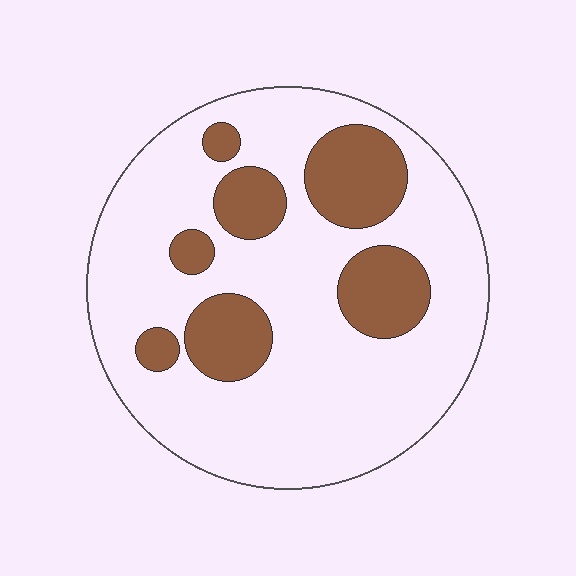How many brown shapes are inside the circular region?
7.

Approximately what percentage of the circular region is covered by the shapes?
Approximately 25%.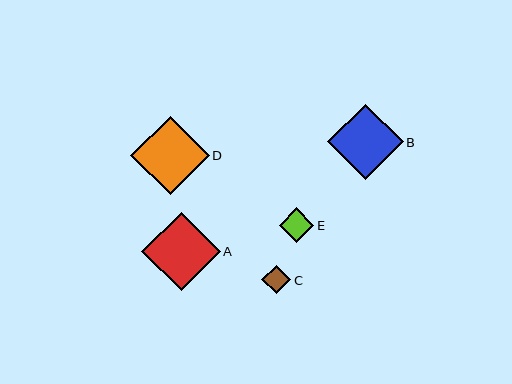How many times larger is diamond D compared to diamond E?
Diamond D is approximately 2.3 times the size of diamond E.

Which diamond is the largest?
Diamond D is the largest with a size of approximately 78 pixels.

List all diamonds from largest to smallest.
From largest to smallest: D, A, B, E, C.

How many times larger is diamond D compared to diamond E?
Diamond D is approximately 2.3 times the size of diamond E.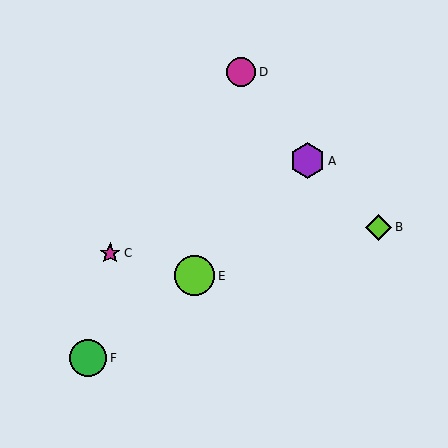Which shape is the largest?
The lime circle (labeled E) is the largest.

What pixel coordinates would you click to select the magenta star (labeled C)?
Click at (110, 253) to select the magenta star C.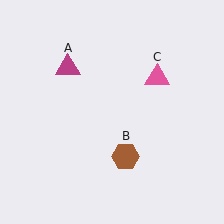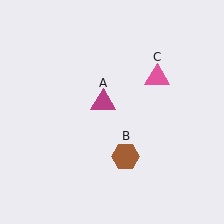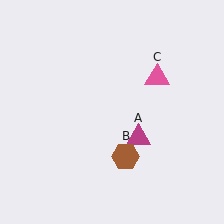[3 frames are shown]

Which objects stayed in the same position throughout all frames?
Brown hexagon (object B) and pink triangle (object C) remained stationary.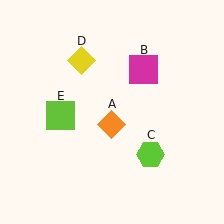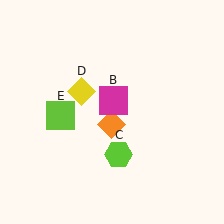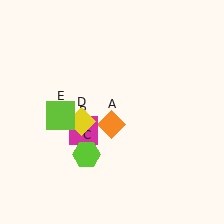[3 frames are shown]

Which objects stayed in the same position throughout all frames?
Orange diamond (object A) and lime square (object E) remained stationary.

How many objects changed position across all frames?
3 objects changed position: magenta square (object B), lime hexagon (object C), yellow diamond (object D).